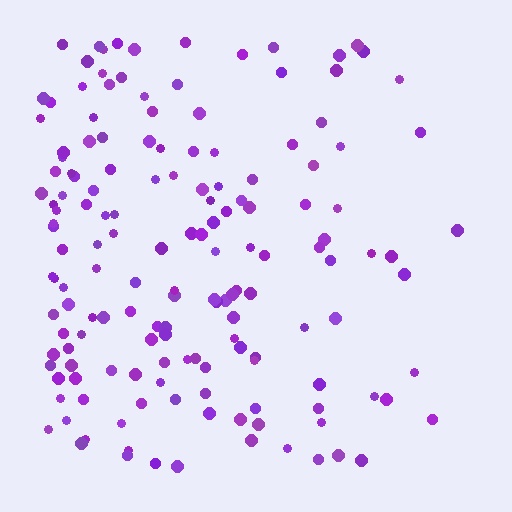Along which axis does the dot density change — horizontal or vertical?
Horizontal.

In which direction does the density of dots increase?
From right to left, with the left side densest.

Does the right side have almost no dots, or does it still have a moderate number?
Still a moderate number, just noticeably fewer than the left.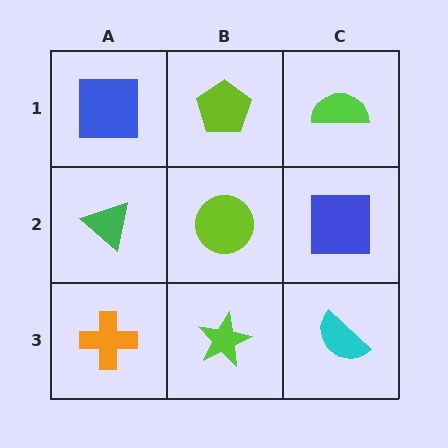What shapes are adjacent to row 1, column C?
A blue square (row 2, column C), a lime pentagon (row 1, column B).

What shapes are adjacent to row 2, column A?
A blue square (row 1, column A), an orange cross (row 3, column A), a lime circle (row 2, column B).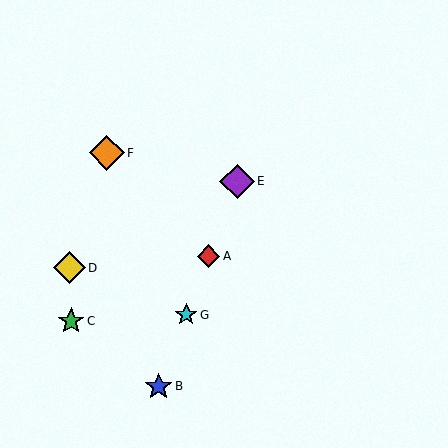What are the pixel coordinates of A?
Object A is at (209, 256).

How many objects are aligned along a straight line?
4 objects (A, B, E, G) are aligned along a straight line.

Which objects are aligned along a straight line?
Objects A, B, E, G are aligned along a straight line.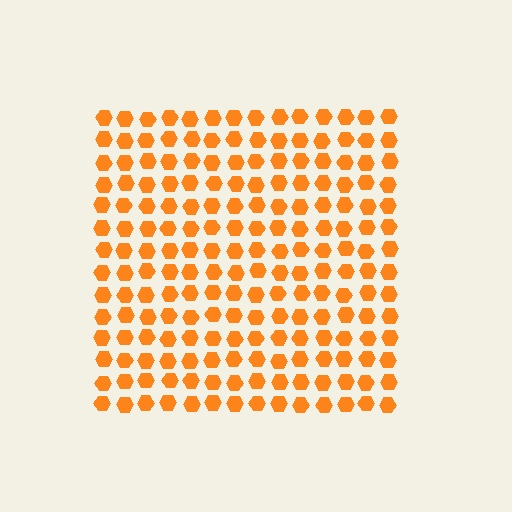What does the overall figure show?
The overall figure shows a square.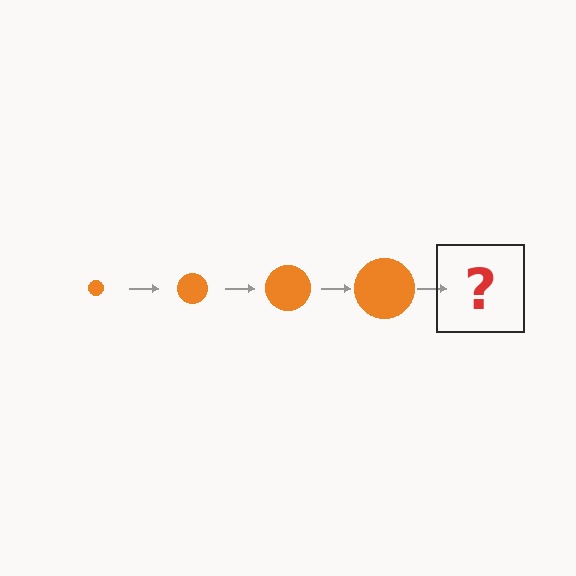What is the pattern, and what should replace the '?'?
The pattern is that the circle gets progressively larger each step. The '?' should be an orange circle, larger than the previous one.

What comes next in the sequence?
The next element should be an orange circle, larger than the previous one.